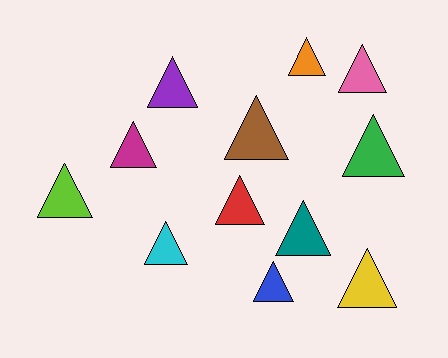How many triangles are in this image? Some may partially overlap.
There are 12 triangles.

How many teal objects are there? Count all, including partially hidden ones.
There is 1 teal object.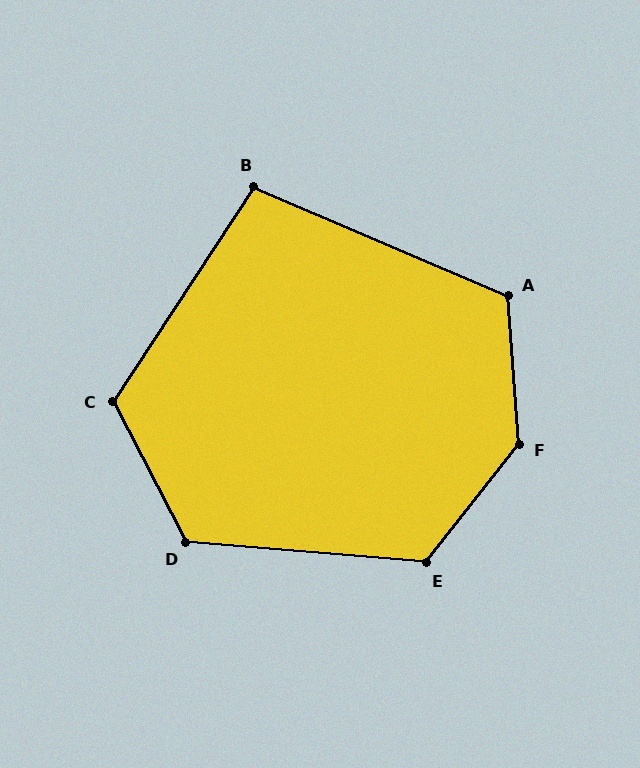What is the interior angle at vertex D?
Approximately 122 degrees (obtuse).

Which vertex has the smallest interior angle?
B, at approximately 100 degrees.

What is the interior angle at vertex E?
Approximately 123 degrees (obtuse).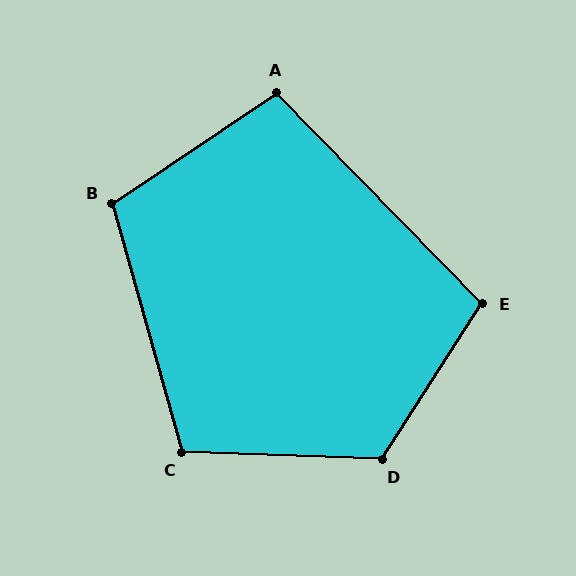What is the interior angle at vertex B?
Approximately 108 degrees (obtuse).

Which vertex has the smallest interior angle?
A, at approximately 101 degrees.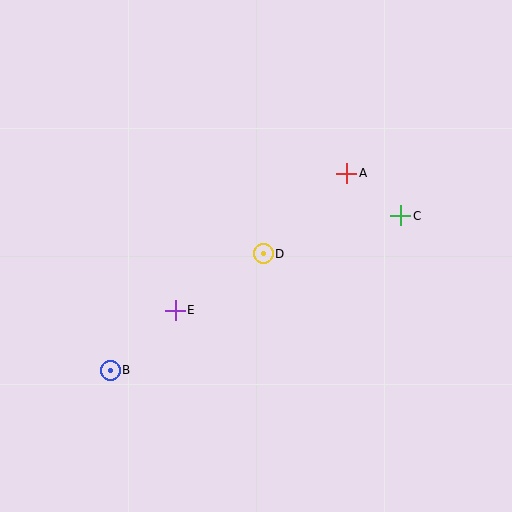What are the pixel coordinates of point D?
Point D is at (263, 254).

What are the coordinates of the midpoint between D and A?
The midpoint between D and A is at (305, 214).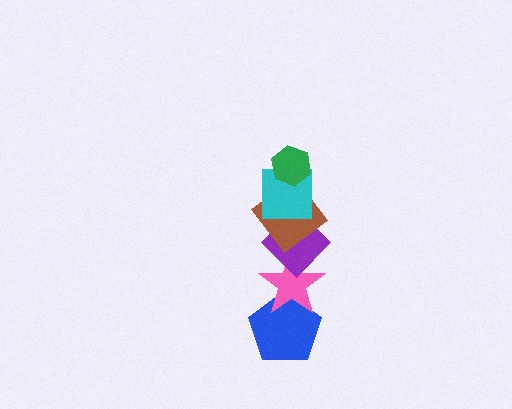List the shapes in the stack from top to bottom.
From top to bottom: the green hexagon, the cyan square, the brown diamond, the purple diamond, the pink star, the blue pentagon.